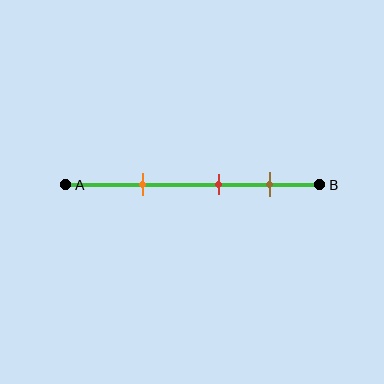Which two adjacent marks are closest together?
The red and brown marks are the closest adjacent pair.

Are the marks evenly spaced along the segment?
Yes, the marks are approximately evenly spaced.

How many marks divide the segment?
There are 3 marks dividing the segment.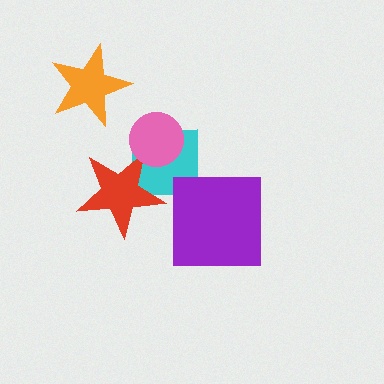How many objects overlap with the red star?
2 objects overlap with the red star.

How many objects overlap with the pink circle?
2 objects overlap with the pink circle.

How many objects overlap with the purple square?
1 object overlaps with the purple square.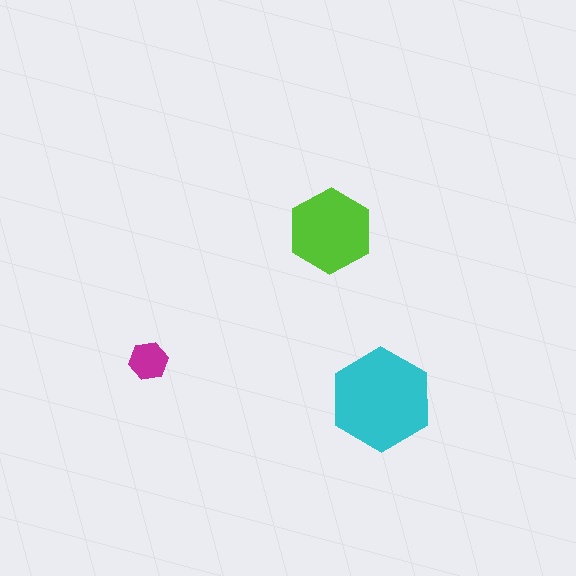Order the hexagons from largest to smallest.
the cyan one, the lime one, the magenta one.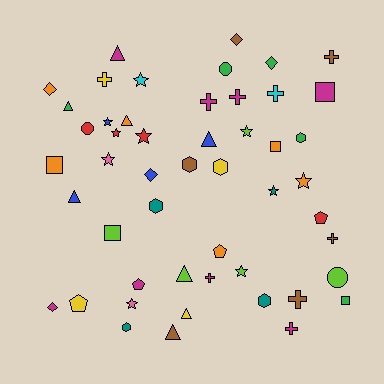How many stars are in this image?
There are 10 stars.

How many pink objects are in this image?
There are 2 pink objects.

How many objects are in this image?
There are 50 objects.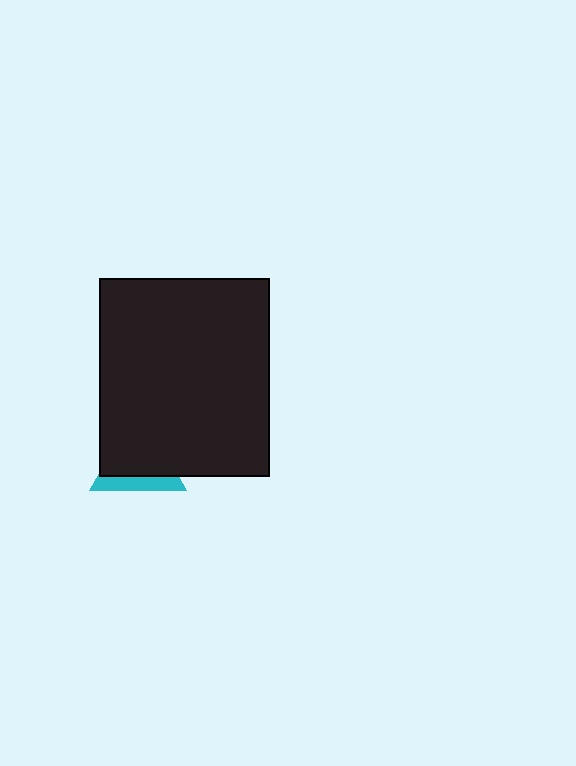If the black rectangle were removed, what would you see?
You would see the complete cyan triangle.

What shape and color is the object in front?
The object in front is a black rectangle.